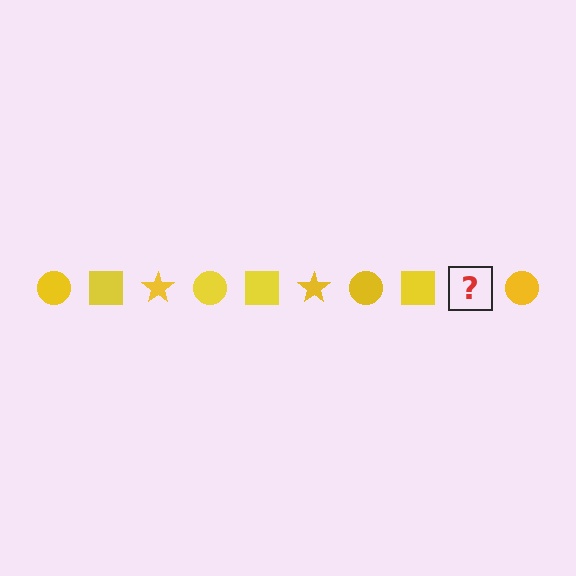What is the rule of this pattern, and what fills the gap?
The rule is that the pattern cycles through circle, square, star shapes in yellow. The gap should be filled with a yellow star.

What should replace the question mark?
The question mark should be replaced with a yellow star.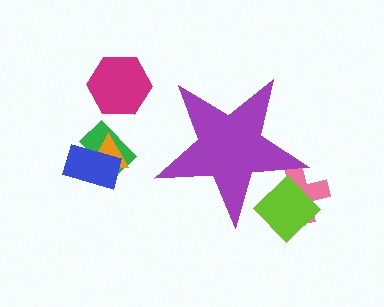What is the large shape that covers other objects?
A purple star.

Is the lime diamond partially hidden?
Yes, the lime diamond is partially hidden behind the purple star.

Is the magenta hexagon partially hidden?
No, the magenta hexagon is fully visible.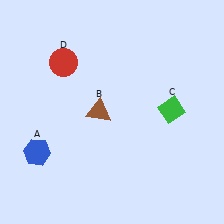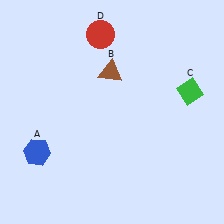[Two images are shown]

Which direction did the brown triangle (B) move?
The brown triangle (B) moved up.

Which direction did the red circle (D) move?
The red circle (D) moved right.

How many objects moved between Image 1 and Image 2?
3 objects moved between the two images.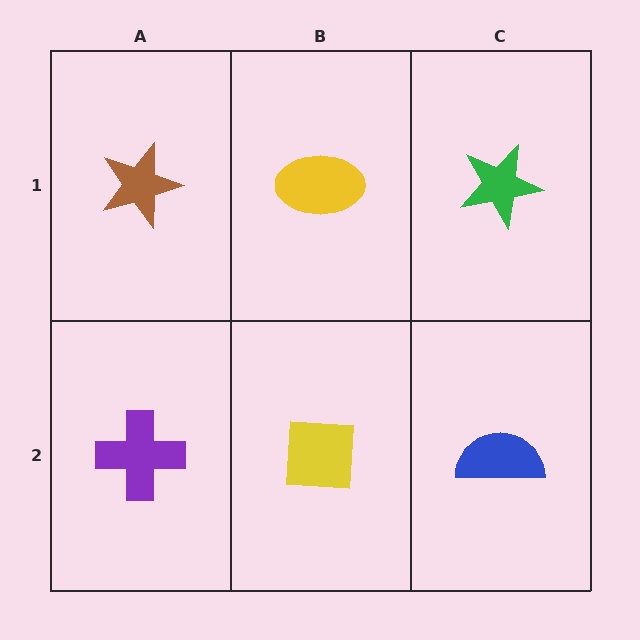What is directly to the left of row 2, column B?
A purple cross.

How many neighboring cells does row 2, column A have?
2.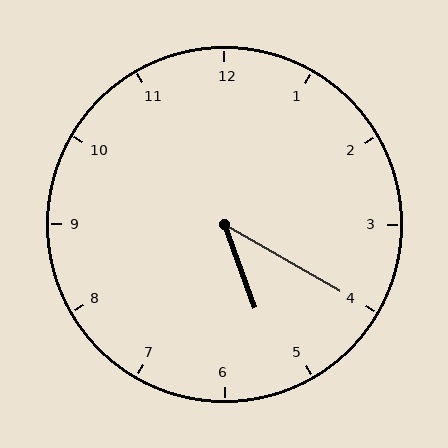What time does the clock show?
5:20.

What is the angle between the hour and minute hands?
Approximately 40 degrees.